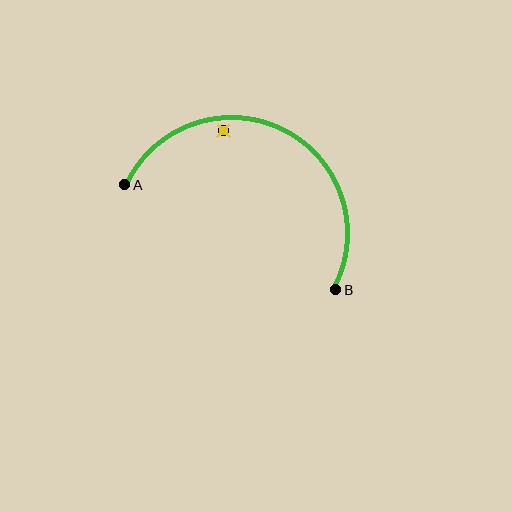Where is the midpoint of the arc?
The arc midpoint is the point on the curve farthest from the straight line joining A and B. It sits above that line.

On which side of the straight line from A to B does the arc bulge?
The arc bulges above the straight line connecting A and B.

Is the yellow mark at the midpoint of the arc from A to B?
No — the yellow mark does not lie on the arc at all. It sits slightly inside the curve.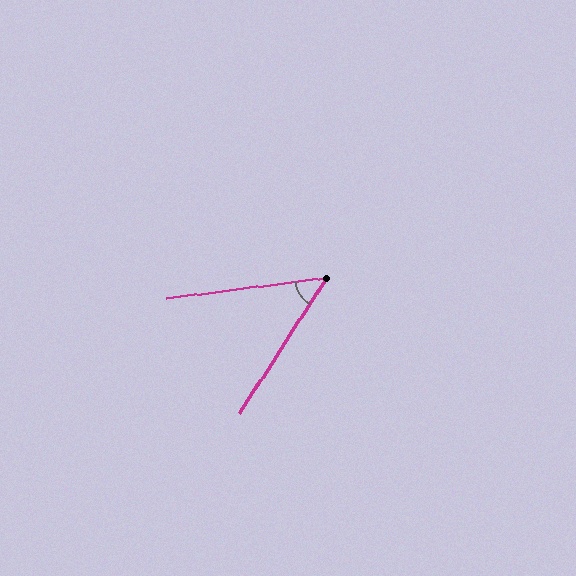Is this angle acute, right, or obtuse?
It is acute.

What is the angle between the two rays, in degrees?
Approximately 50 degrees.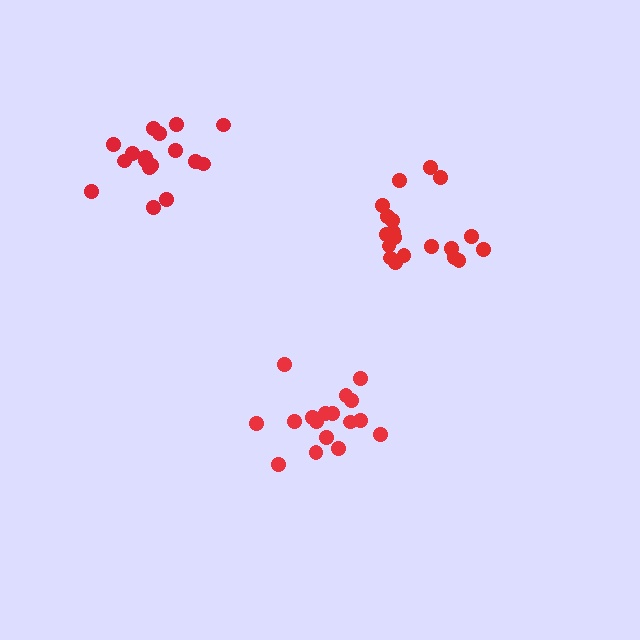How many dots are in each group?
Group 1: 17 dots, Group 2: 19 dots, Group 3: 17 dots (53 total).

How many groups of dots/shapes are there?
There are 3 groups.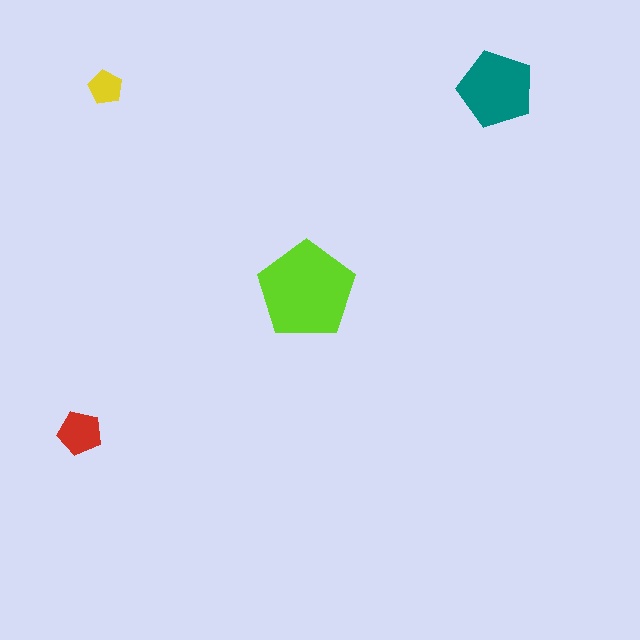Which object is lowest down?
The red pentagon is bottommost.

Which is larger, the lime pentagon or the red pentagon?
The lime one.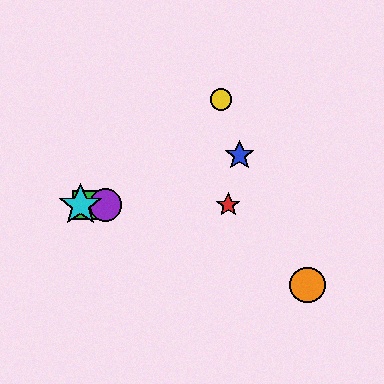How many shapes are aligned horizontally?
4 shapes (the red star, the green square, the purple circle, the cyan star) are aligned horizontally.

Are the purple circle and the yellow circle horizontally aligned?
No, the purple circle is at y≈205 and the yellow circle is at y≈99.